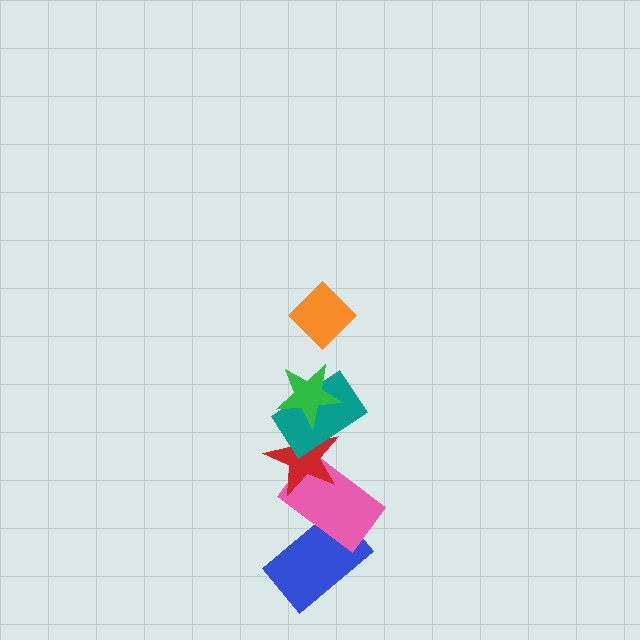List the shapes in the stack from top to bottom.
From top to bottom: the orange diamond, the green star, the teal rectangle, the red star, the pink rectangle, the blue rectangle.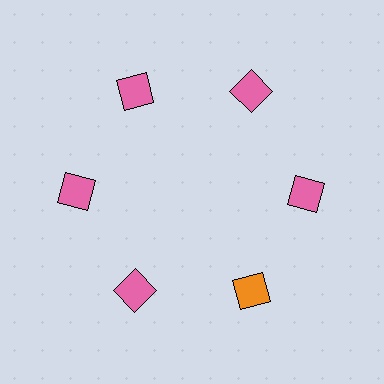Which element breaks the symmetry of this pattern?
The orange diamond at roughly the 5 o'clock position breaks the symmetry. All other shapes are pink diamonds.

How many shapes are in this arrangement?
There are 6 shapes arranged in a ring pattern.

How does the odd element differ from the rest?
It has a different color: orange instead of pink.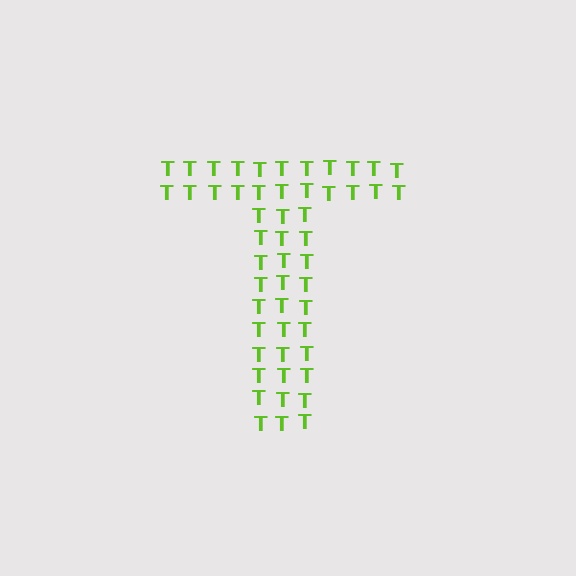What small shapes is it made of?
It is made of small letter T's.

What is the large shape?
The large shape is the letter T.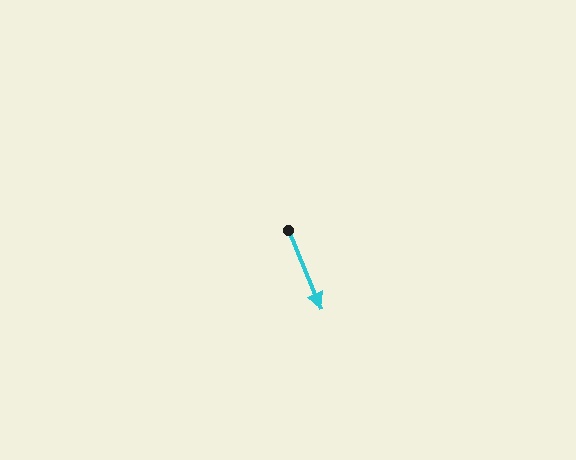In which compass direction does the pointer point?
Southeast.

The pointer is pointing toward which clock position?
Roughly 5 o'clock.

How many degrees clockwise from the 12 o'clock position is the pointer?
Approximately 157 degrees.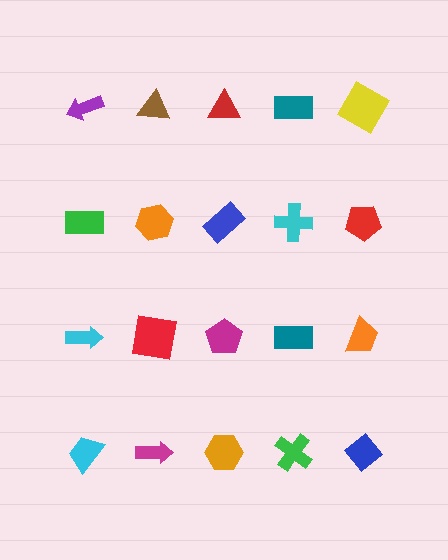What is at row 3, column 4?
A teal rectangle.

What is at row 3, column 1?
A cyan arrow.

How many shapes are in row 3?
5 shapes.